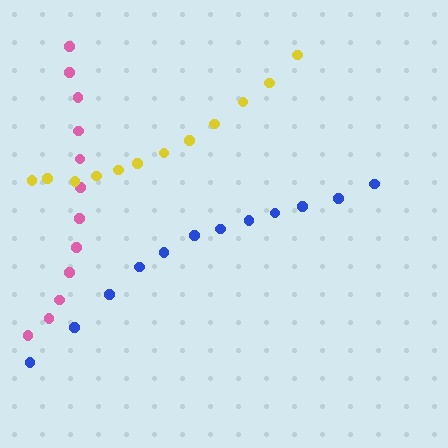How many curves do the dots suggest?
There are 3 distinct paths.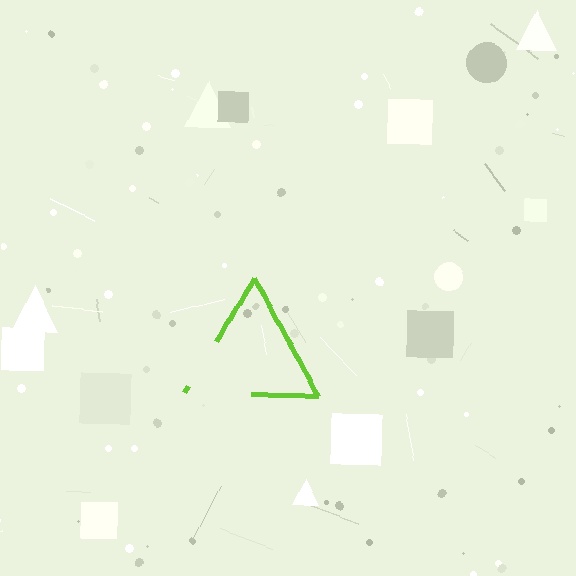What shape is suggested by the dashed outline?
The dashed outline suggests a triangle.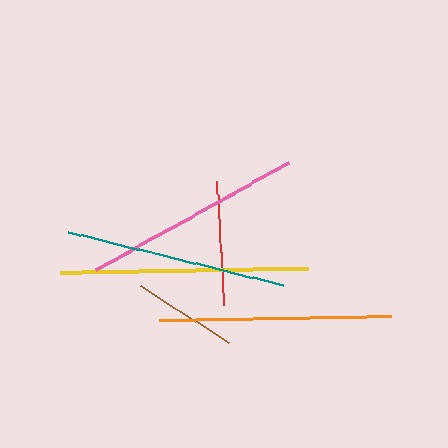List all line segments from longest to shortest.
From longest to shortest: yellow, orange, teal, pink, red, brown.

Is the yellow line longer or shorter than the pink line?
The yellow line is longer than the pink line.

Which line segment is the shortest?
The brown line is the shortest at approximately 105 pixels.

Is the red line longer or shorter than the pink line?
The pink line is longer than the red line.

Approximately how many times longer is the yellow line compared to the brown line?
The yellow line is approximately 2.4 times the length of the brown line.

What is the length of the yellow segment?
The yellow segment is approximately 248 pixels long.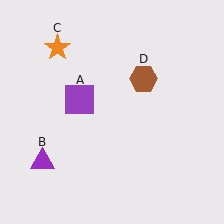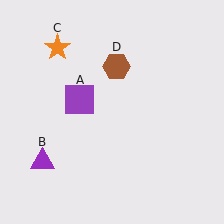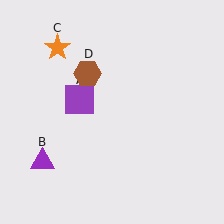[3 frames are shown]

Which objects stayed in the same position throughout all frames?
Purple square (object A) and purple triangle (object B) and orange star (object C) remained stationary.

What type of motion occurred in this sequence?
The brown hexagon (object D) rotated counterclockwise around the center of the scene.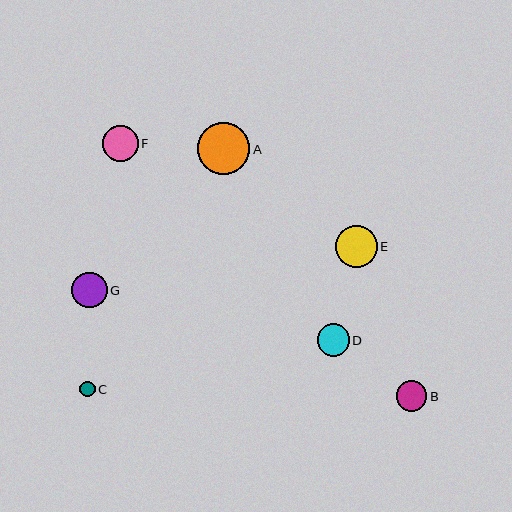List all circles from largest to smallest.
From largest to smallest: A, E, F, G, D, B, C.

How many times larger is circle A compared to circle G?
Circle A is approximately 1.5 times the size of circle G.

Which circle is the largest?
Circle A is the largest with a size of approximately 52 pixels.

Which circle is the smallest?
Circle C is the smallest with a size of approximately 16 pixels.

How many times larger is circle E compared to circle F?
Circle E is approximately 1.2 times the size of circle F.